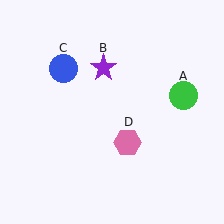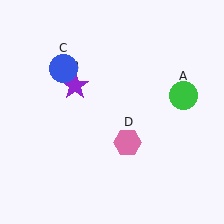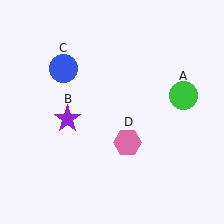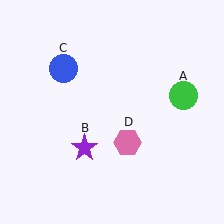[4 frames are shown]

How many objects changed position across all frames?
1 object changed position: purple star (object B).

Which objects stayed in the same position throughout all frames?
Green circle (object A) and blue circle (object C) and pink hexagon (object D) remained stationary.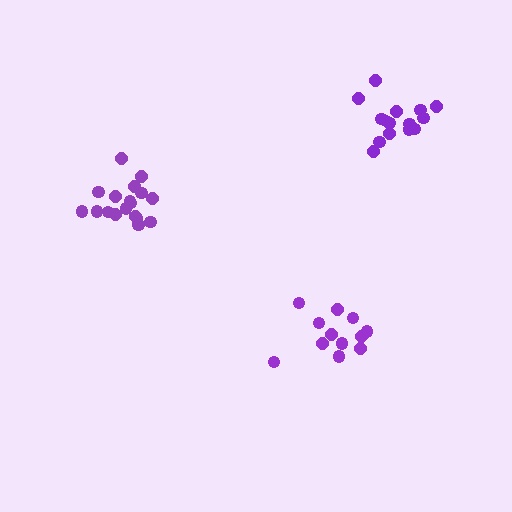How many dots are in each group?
Group 1: 12 dots, Group 2: 15 dots, Group 3: 18 dots (45 total).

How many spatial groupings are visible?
There are 3 spatial groupings.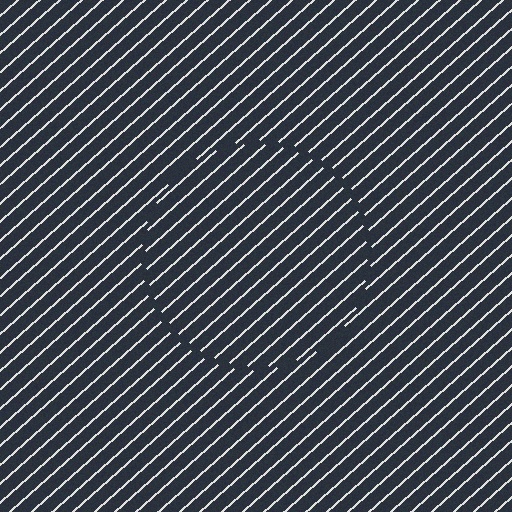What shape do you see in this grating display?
An illusory circle. The interior of the shape contains the same grating, shifted by half a period — the contour is defined by the phase discontinuity where line-ends from the inner and outer gratings abut.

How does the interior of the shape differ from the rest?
The interior of the shape contains the same grating, shifted by half a period — the contour is defined by the phase discontinuity where line-ends from the inner and outer gratings abut.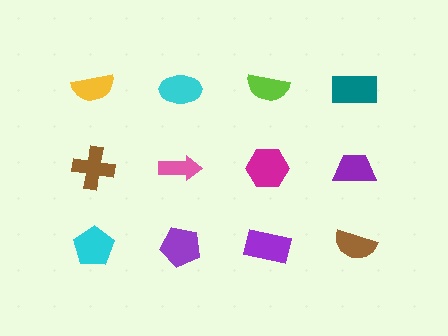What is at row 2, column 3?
A magenta hexagon.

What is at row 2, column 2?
A pink arrow.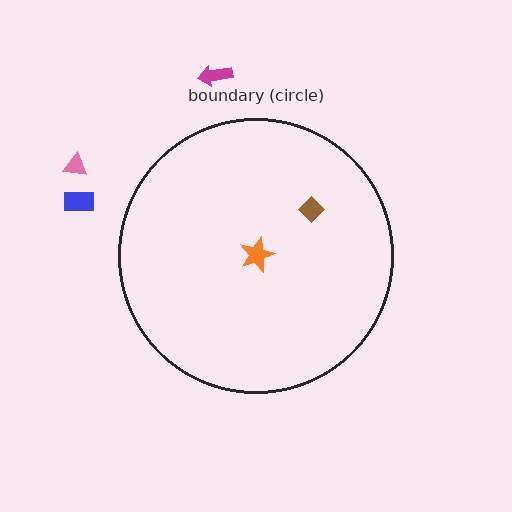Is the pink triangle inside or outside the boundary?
Outside.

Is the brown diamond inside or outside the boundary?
Inside.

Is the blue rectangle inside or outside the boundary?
Outside.